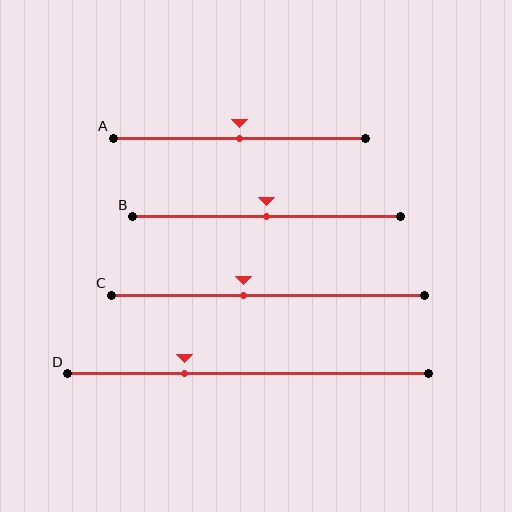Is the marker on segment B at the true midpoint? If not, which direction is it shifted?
Yes, the marker on segment B is at the true midpoint.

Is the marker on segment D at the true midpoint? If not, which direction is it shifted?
No, the marker on segment D is shifted to the left by about 18% of the segment length.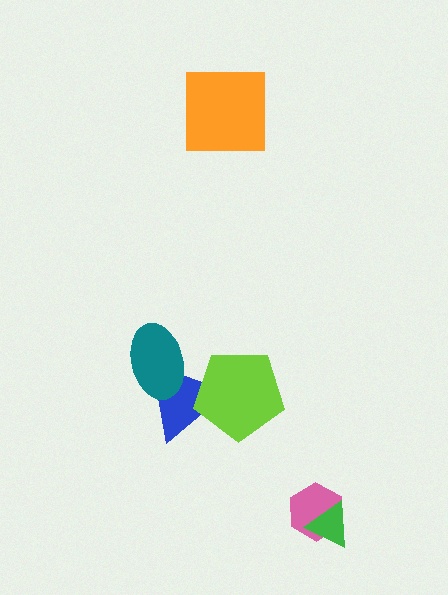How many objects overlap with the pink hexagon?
1 object overlaps with the pink hexagon.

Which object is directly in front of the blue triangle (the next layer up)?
The teal ellipse is directly in front of the blue triangle.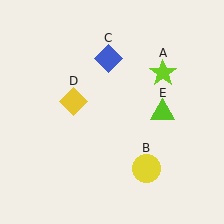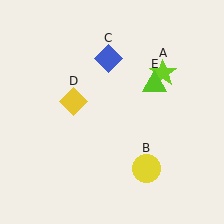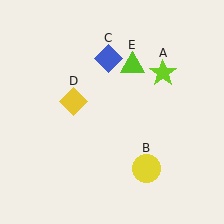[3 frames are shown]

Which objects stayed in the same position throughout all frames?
Lime star (object A) and yellow circle (object B) and blue diamond (object C) and yellow diamond (object D) remained stationary.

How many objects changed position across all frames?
1 object changed position: lime triangle (object E).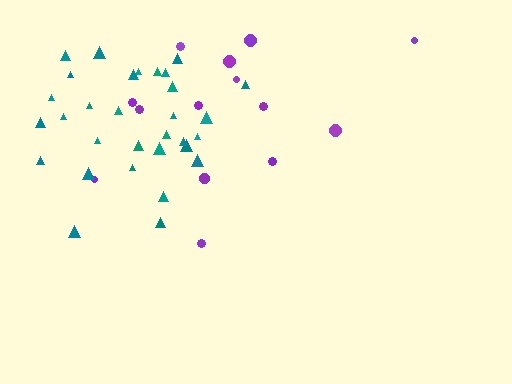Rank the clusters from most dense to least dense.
teal, purple.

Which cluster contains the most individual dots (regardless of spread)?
Teal (31).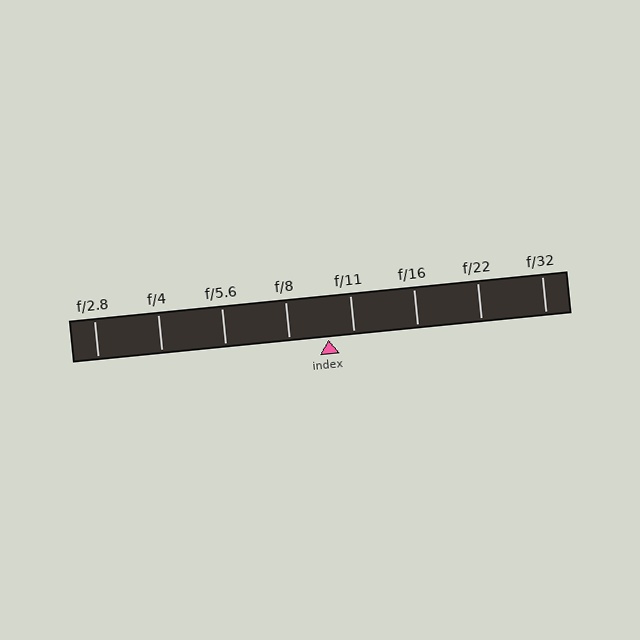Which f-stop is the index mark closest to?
The index mark is closest to f/11.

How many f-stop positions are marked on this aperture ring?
There are 8 f-stop positions marked.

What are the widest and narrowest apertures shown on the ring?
The widest aperture shown is f/2.8 and the narrowest is f/32.